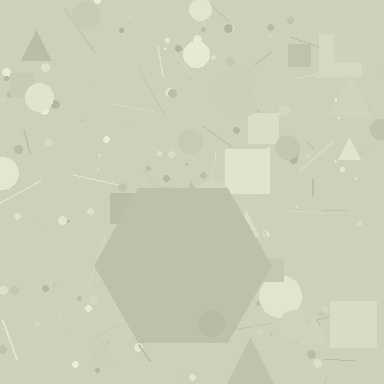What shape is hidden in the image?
A hexagon is hidden in the image.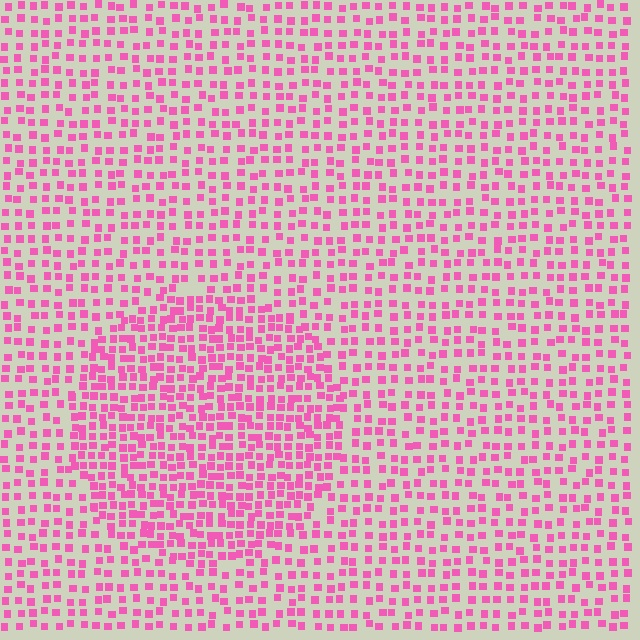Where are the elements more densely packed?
The elements are more densely packed inside the circle boundary.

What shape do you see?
I see a circle.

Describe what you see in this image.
The image contains small pink elements arranged at two different densities. A circle-shaped region is visible where the elements are more densely packed than the surrounding area.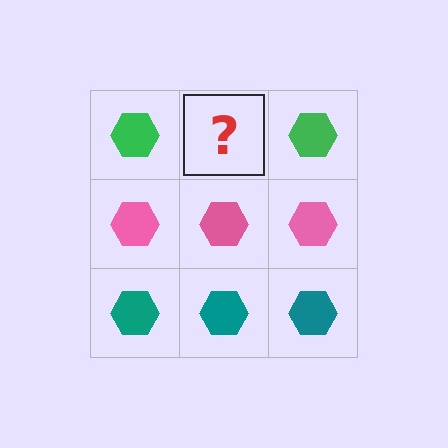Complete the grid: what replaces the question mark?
The question mark should be replaced with a green hexagon.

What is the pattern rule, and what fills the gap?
The rule is that each row has a consistent color. The gap should be filled with a green hexagon.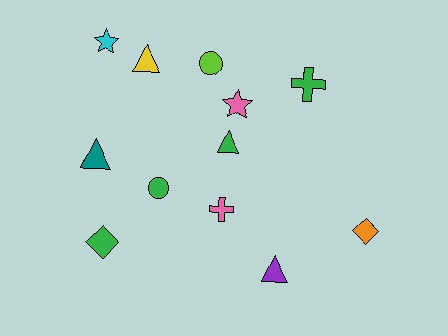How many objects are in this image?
There are 12 objects.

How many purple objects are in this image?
There is 1 purple object.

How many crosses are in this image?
There are 2 crosses.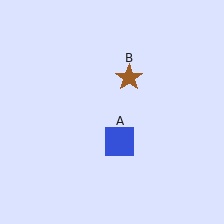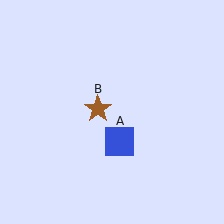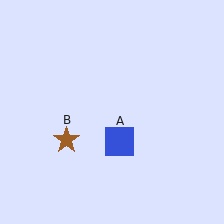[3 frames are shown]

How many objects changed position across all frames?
1 object changed position: brown star (object B).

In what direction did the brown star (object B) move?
The brown star (object B) moved down and to the left.